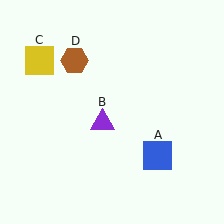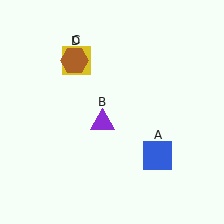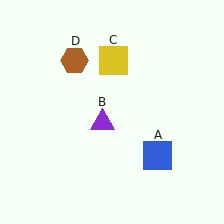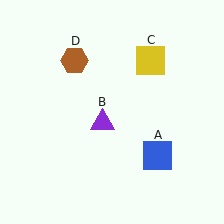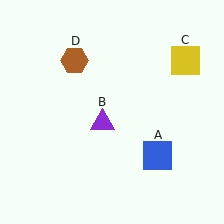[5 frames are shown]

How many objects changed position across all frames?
1 object changed position: yellow square (object C).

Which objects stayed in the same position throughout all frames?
Blue square (object A) and purple triangle (object B) and brown hexagon (object D) remained stationary.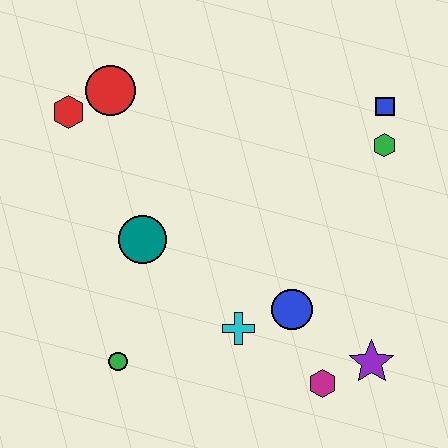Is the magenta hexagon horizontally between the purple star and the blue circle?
Yes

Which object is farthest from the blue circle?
The red hexagon is farthest from the blue circle.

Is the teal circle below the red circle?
Yes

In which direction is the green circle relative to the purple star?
The green circle is to the left of the purple star.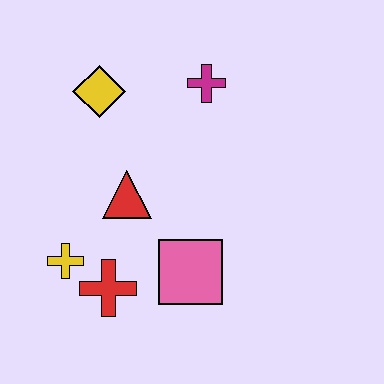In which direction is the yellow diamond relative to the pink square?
The yellow diamond is above the pink square.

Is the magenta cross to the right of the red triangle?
Yes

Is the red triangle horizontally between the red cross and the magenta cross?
Yes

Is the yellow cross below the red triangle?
Yes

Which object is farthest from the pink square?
The yellow diamond is farthest from the pink square.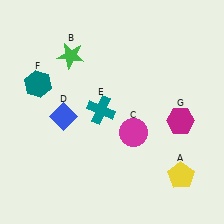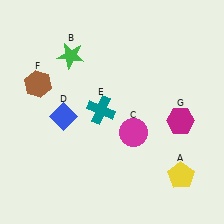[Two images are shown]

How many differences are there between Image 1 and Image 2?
There is 1 difference between the two images.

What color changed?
The hexagon (F) changed from teal in Image 1 to brown in Image 2.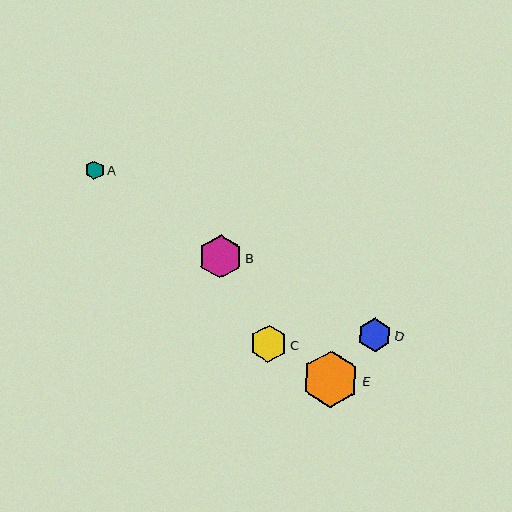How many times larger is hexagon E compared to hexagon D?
Hexagon E is approximately 1.7 times the size of hexagon D.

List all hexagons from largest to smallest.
From largest to smallest: E, B, C, D, A.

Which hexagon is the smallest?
Hexagon A is the smallest with a size of approximately 19 pixels.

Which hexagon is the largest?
Hexagon E is the largest with a size of approximately 57 pixels.